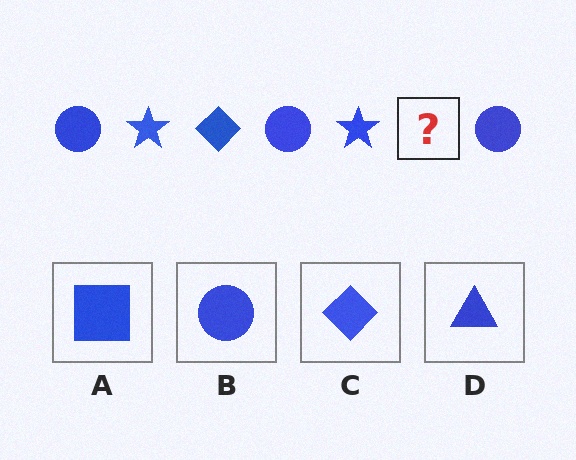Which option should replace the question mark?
Option C.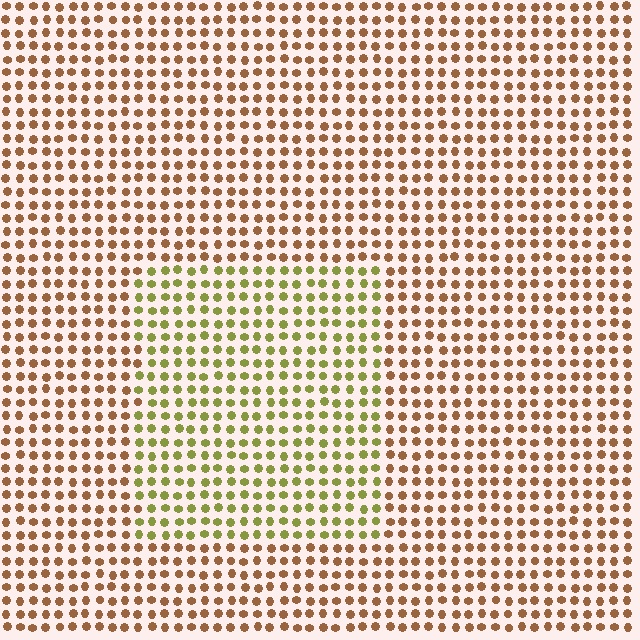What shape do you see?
I see a rectangle.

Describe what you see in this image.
The image is filled with small brown elements in a uniform arrangement. A rectangle-shaped region is visible where the elements are tinted to a slightly different hue, forming a subtle color boundary.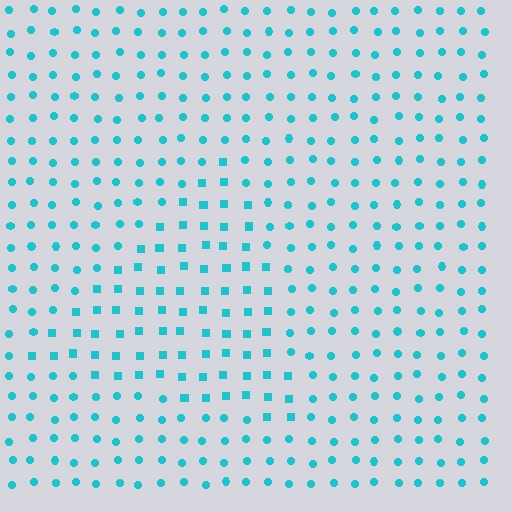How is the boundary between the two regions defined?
The boundary is defined by a change in element shape: squares inside vs. circles outside. All elements share the same color and spacing.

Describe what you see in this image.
The image is filled with small cyan elements arranged in a uniform grid. A triangle-shaped region contains squares, while the surrounding area contains circles. The boundary is defined purely by the change in element shape.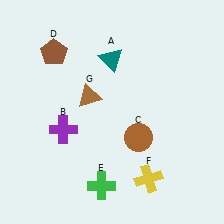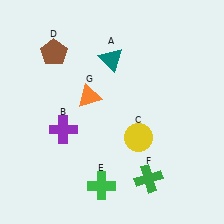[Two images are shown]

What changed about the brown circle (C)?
In Image 1, C is brown. In Image 2, it changed to yellow.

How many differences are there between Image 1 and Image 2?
There are 3 differences between the two images.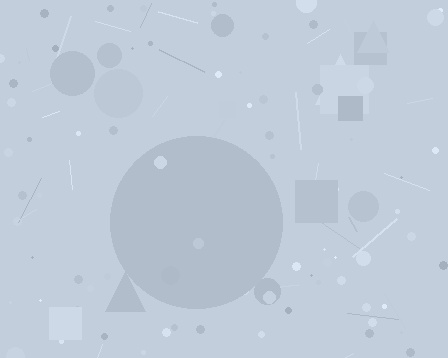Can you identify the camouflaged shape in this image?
The camouflaged shape is a circle.